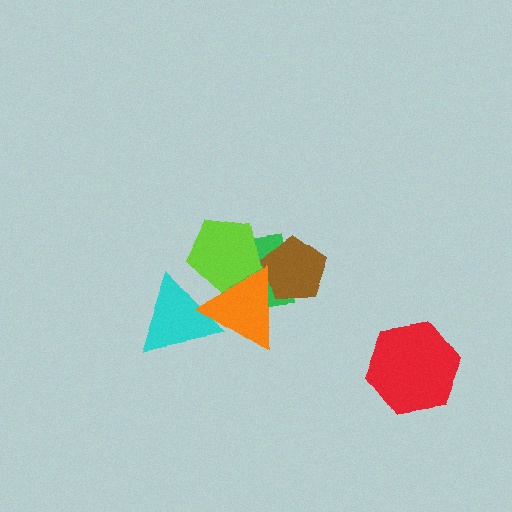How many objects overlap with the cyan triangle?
1 object overlaps with the cyan triangle.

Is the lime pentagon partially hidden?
No, no other shape covers it.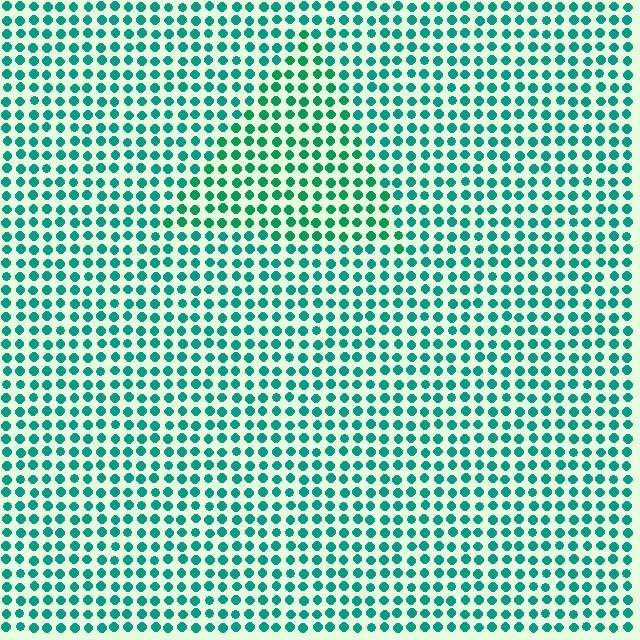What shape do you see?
I see a triangle.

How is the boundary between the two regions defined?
The boundary is defined purely by a slight shift in hue (about 22 degrees). Spacing, size, and orientation are identical on both sides.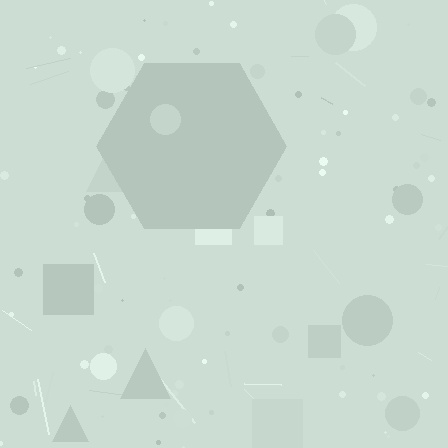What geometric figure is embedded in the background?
A hexagon is embedded in the background.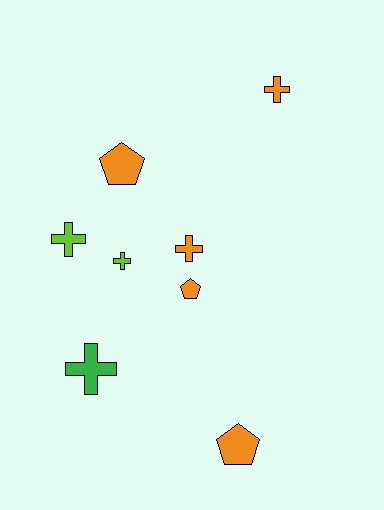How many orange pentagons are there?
There are 3 orange pentagons.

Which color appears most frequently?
Orange, with 5 objects.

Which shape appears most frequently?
Cross, with 5 objects.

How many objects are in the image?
There are 8 objects.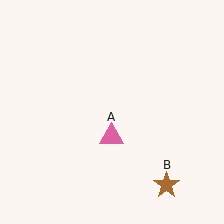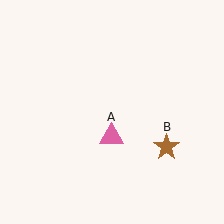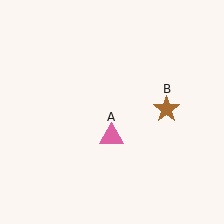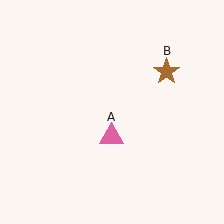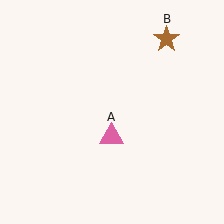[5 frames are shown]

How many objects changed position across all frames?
1 object changed position: brown star (object B).